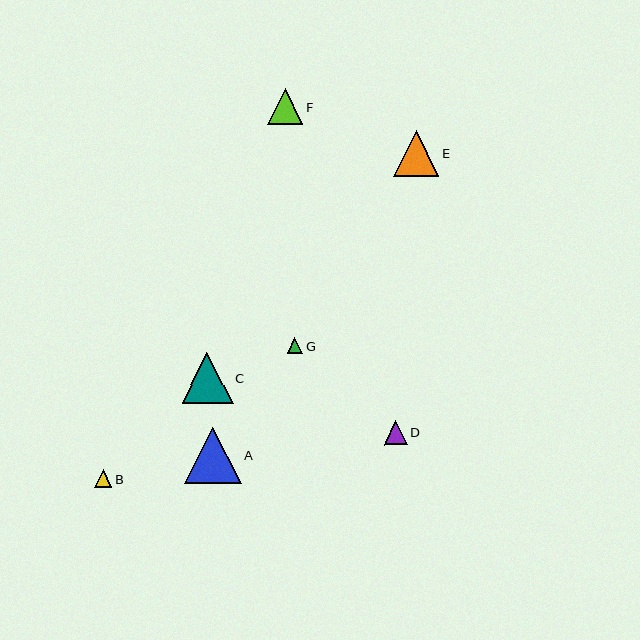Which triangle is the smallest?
Triangle G is the smallest with a size of approximately 16 pixels.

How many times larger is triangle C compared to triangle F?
Triangle C is approximately 1.5 times the size of triangle F.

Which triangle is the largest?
Triangle A is the largest with a size of approximately 57 pixels.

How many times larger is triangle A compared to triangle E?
Triangle A is approximately 1.3 times the size of triangle E.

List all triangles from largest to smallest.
From largest to smallest: A, C, E, F, D, B, G.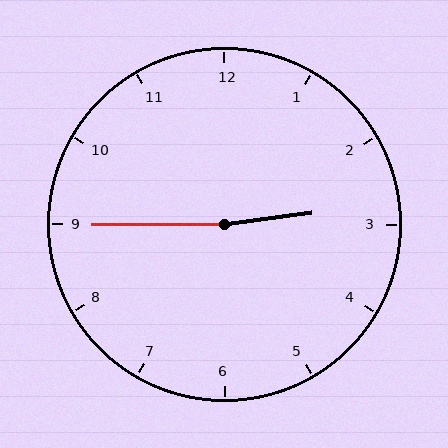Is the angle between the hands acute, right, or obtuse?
It is obtuse.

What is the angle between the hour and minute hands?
Approximately 172 degrees.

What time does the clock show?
2:45.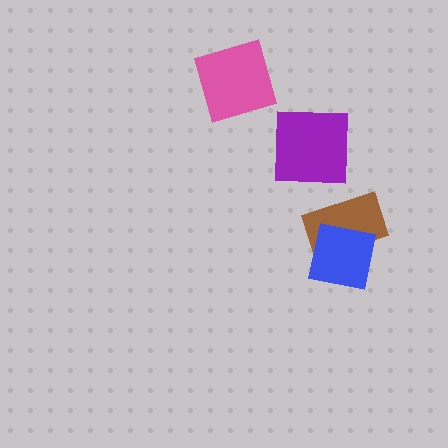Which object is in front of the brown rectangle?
The blue square is in front of the brown rectangle.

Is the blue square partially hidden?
No, no other shape covers it.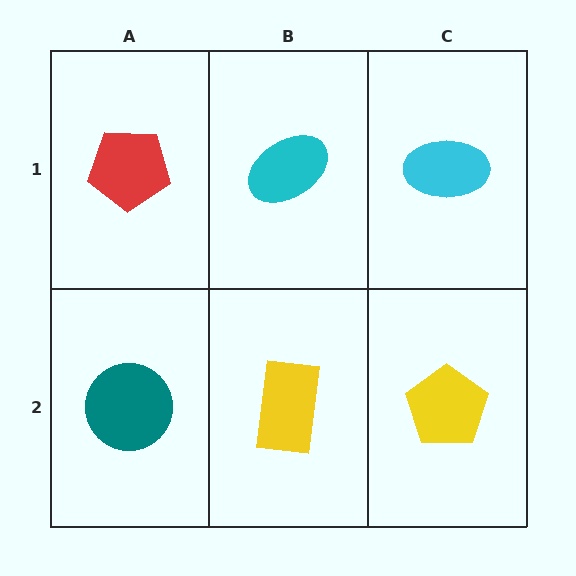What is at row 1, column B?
A cyan ellipse.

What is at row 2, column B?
A yellow rectangle.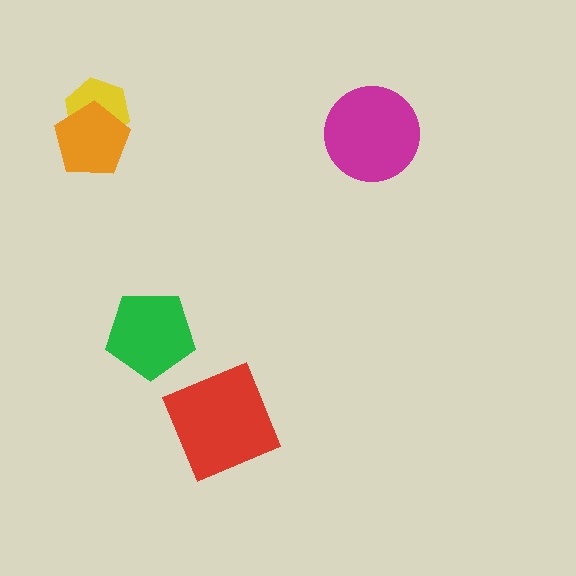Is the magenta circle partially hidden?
No, no other shape covers it.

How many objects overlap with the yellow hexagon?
1 object overlaps with the yellow hexagon.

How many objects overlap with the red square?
0 objects overlap with the red square.